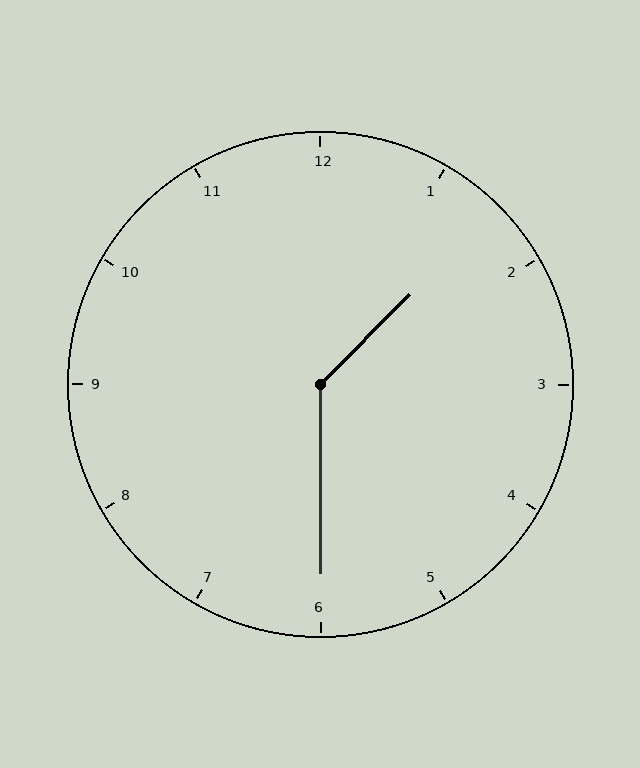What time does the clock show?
1:30.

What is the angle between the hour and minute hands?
Approximately 135 degrees.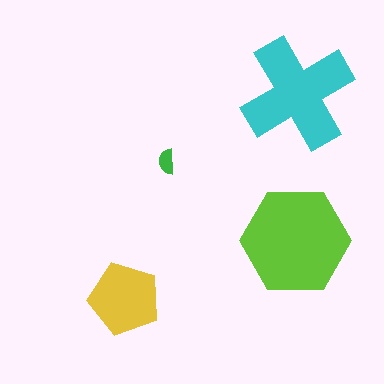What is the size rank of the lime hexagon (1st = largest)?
1st.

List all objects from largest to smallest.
The lime hexagon, the cyan cross, the yellow pentagon, the green semicircle.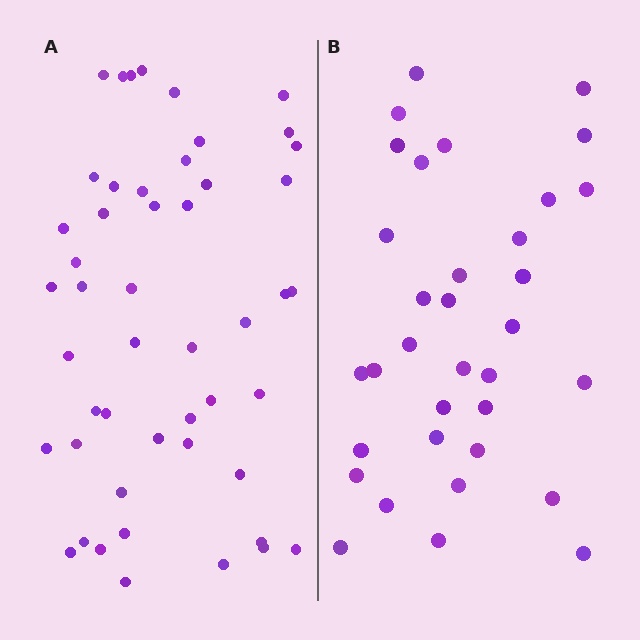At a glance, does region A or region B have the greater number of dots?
Region A (the left region) has more dots.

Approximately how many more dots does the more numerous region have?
Region A has approximately 15 more dots than region B.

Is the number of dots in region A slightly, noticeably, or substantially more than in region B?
Region A has noticeably more, but not dramatically so. The ratio is roughly 1.4 to 1.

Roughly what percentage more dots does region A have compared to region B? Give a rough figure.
About 45% more.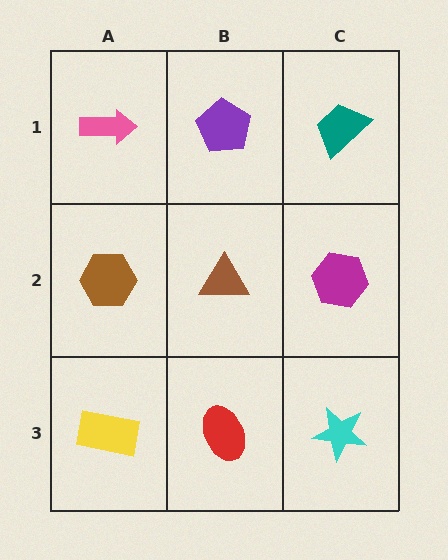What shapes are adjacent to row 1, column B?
A brown triangle (row 2, column B), a pink arrow (row 1, column A), a teal trapezoid (row 1, column C).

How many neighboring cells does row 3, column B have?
3.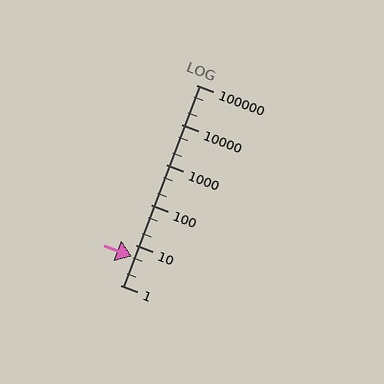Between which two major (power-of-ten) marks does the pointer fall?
The pointer is between 1 and 10.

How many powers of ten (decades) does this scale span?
The scale spans 5 decades, from 1 to 100000.